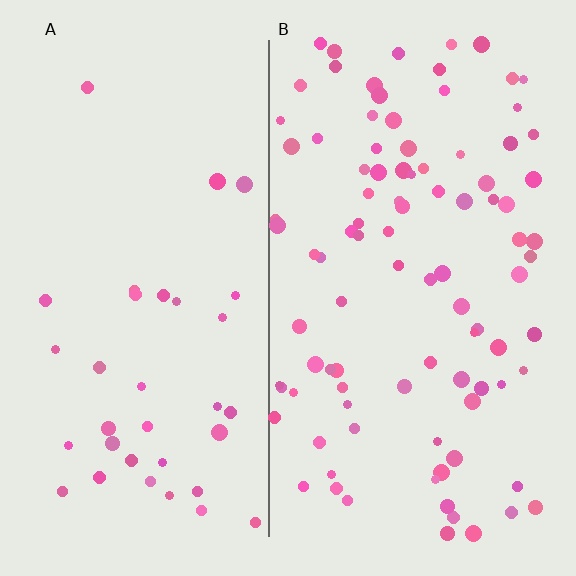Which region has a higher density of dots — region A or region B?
B (the right).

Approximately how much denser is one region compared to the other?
Approximately 2.7× — region B over region A.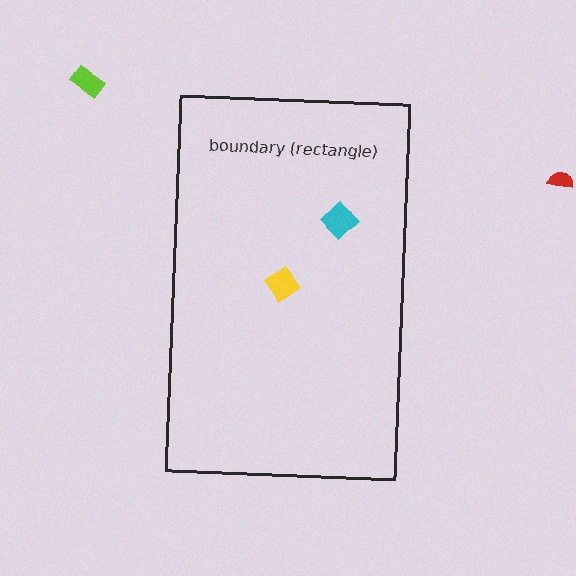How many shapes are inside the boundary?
2 inside, 2 outside.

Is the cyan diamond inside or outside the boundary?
Inside.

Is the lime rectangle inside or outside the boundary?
Outside.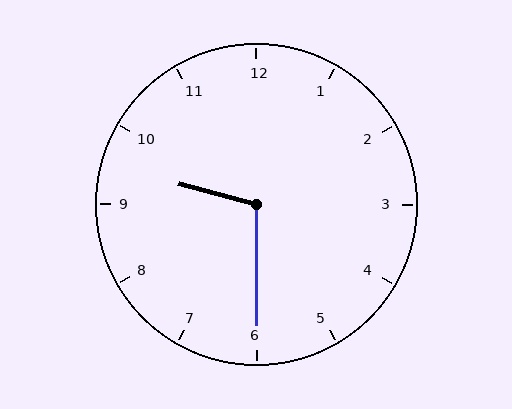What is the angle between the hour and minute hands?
Approximately 105 degrees.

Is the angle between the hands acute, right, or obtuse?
It is obtuse.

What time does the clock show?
9:30.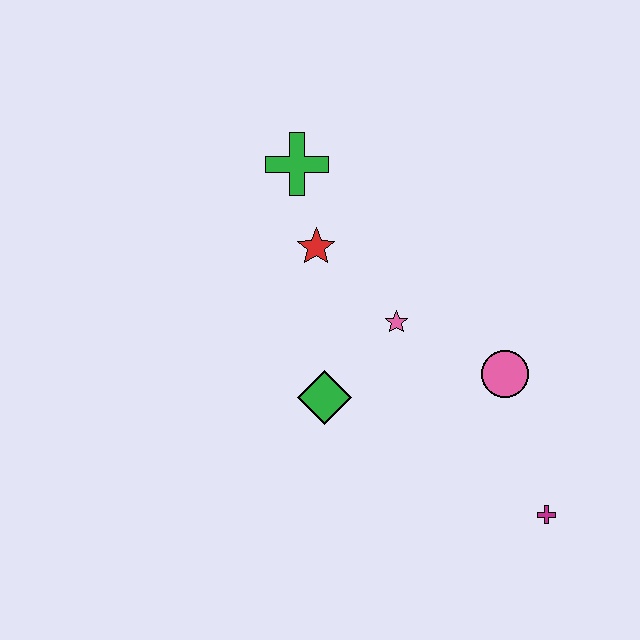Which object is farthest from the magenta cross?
The green cross is farthest from the magenta cross.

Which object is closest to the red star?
The green cross is closest to the red star.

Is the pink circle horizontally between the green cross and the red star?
No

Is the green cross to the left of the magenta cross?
Yes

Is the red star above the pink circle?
Yes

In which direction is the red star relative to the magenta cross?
The red star is above the magenta cross.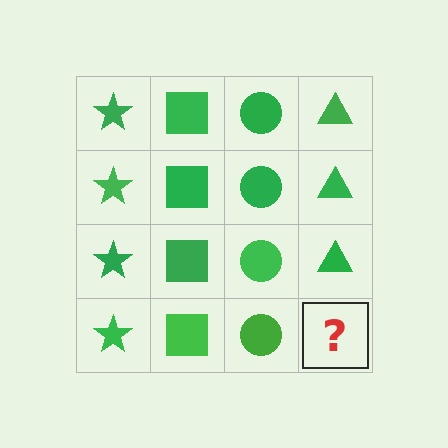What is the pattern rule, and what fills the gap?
The rule is that each column has a consistent shape. The gap should be filled with a green triangle.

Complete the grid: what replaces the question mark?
The question mark should be replaced with a green triangle.